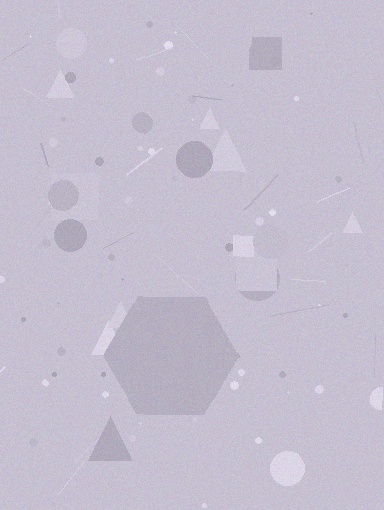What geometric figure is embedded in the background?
A hexagon is embedded in the background.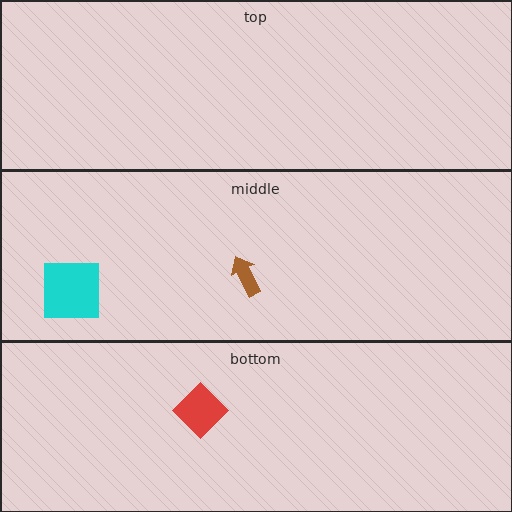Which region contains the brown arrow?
The middle region.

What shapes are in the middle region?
The brown arrow, the cyan square.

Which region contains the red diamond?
The bottom region.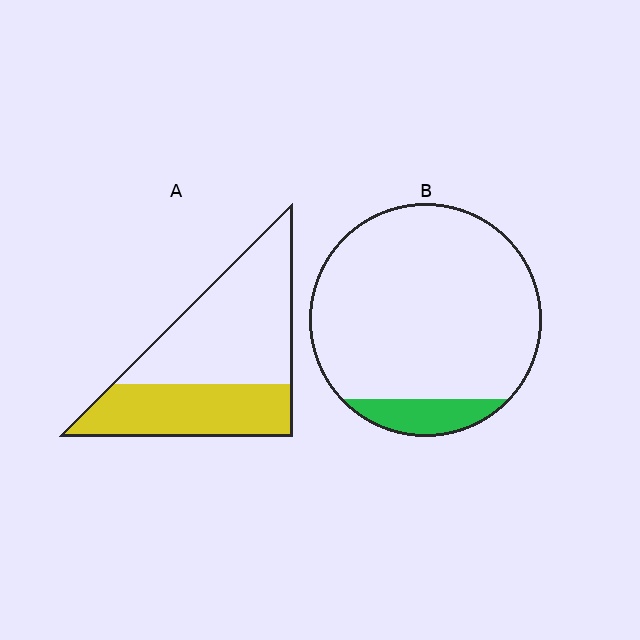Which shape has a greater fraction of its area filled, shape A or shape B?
Shape A.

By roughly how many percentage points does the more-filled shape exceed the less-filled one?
By roughly 30 percentage points (A over B).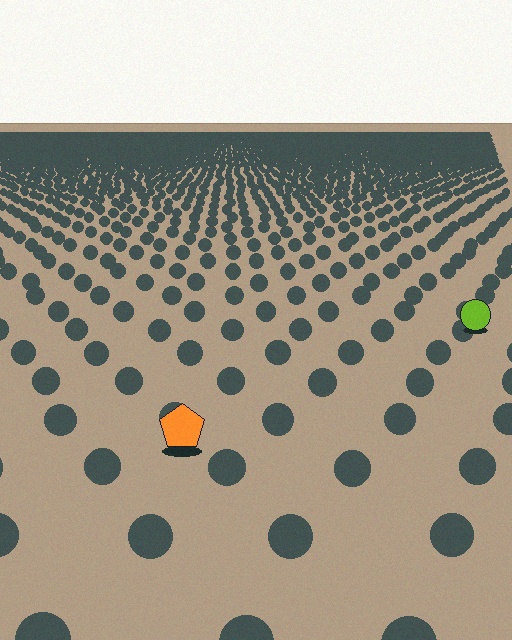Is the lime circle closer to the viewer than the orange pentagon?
No. The orange pentagon is closer — you can tell from the texture gradient: the ground texture is coarser near it.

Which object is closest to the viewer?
The orange pentagon is closest. The texture marks near it are larger and more spread out.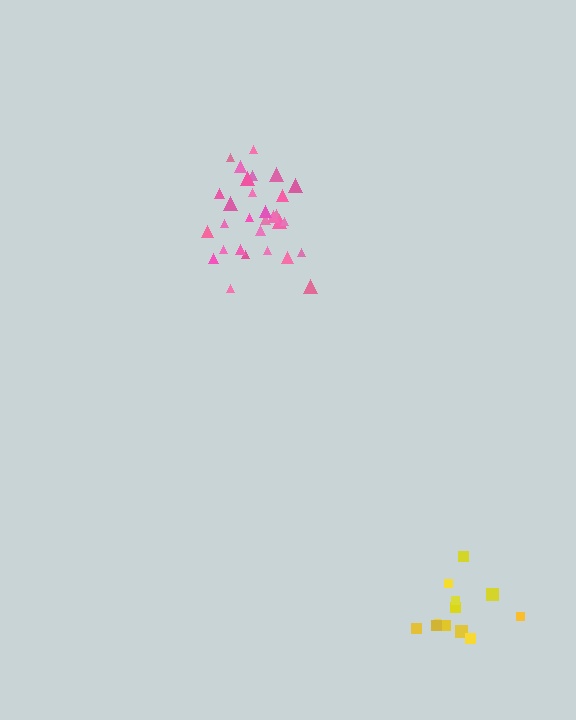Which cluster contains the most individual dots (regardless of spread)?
Pink (31).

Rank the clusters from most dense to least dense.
pink, yellow.